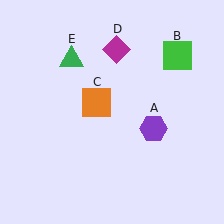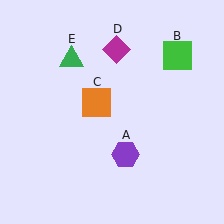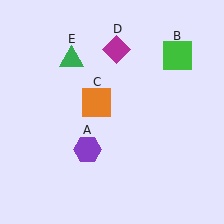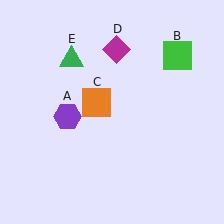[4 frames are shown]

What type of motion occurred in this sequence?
The purple hexagon (object A) rotated clockwise around the center of the scene.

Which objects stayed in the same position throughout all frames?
Green square (object B) and orange square (object C) and magenta diamond (object D) and green triangle (object E) remained stationary.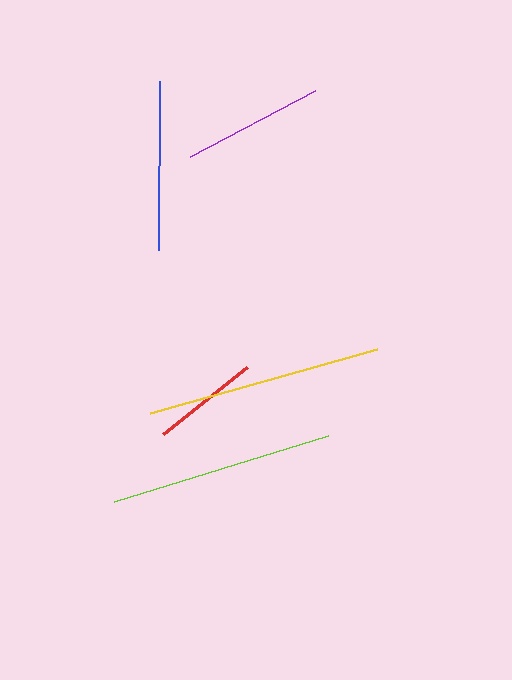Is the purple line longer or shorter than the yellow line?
The yellow line is longer than the purple line.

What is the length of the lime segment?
The lime segment is approximately 224 pixels long.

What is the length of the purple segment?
The purple segment is approximately 141 pixels long.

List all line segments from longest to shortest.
From longest to shortest: yellow, lime, blue, purple, red.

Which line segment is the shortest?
The red line is the shortest at approximately 108 pixels.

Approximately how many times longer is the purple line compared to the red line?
The purple line is approximately 1.3 times the length of the red line.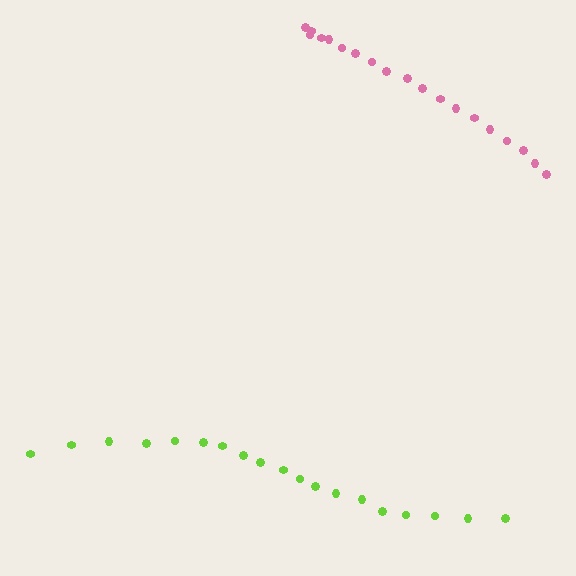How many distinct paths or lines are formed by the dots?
There are 2 distinct paths.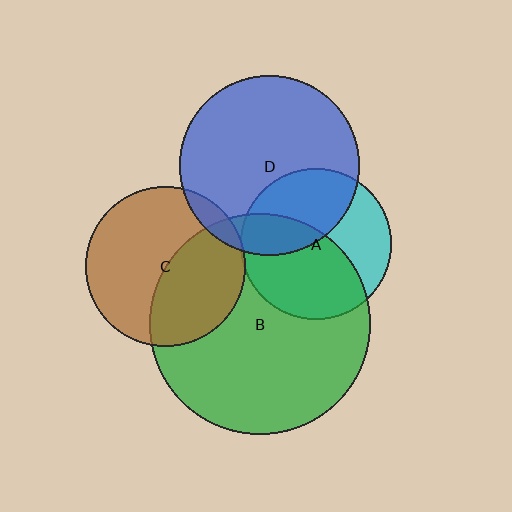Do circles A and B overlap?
Yes.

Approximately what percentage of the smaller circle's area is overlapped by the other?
Approximately 55%.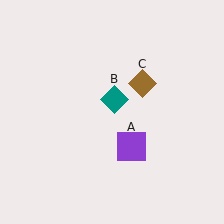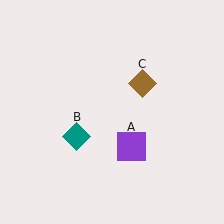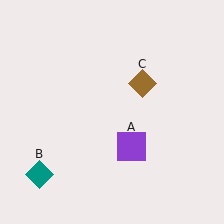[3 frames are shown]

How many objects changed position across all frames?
1 object changed position: teal diamond (object B).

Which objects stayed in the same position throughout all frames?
Purple square (object A) and brown diamond (object C) remained stationary.